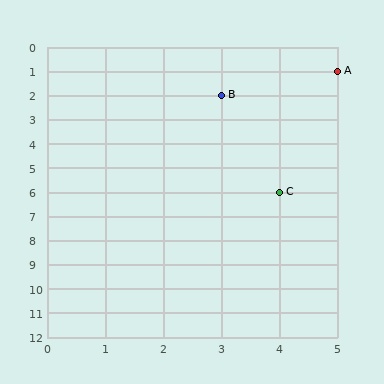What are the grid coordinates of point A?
Point A is at grid coordinates (5, 1).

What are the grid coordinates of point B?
Point B is at grid coordinates (3, 2).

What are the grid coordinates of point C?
Point C is at grid coordinates (4, 6).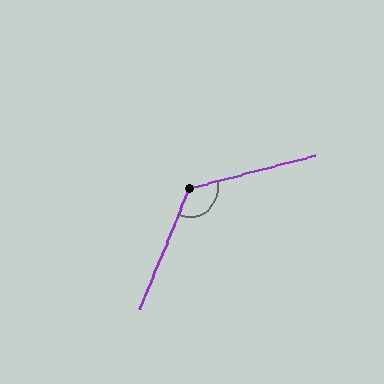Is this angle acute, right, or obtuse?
It is obtuse.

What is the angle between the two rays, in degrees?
Approximately 127 degrees.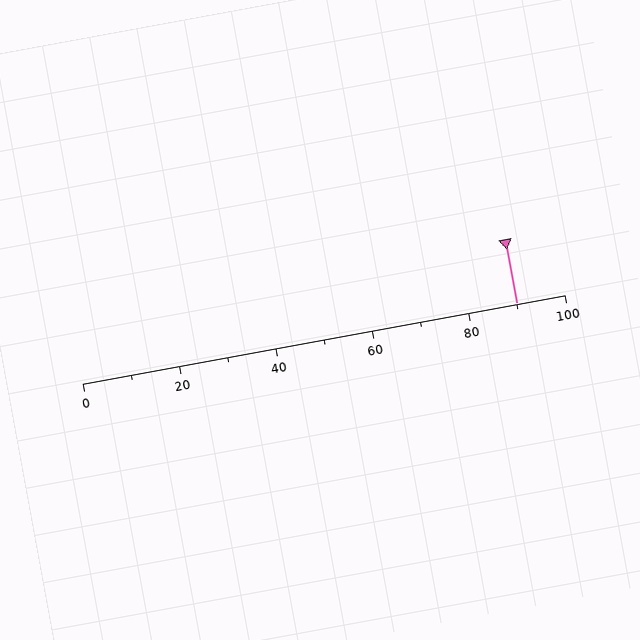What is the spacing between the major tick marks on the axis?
The major ticks are spaced 20 apart.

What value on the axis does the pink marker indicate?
The marker indicates approximately 90.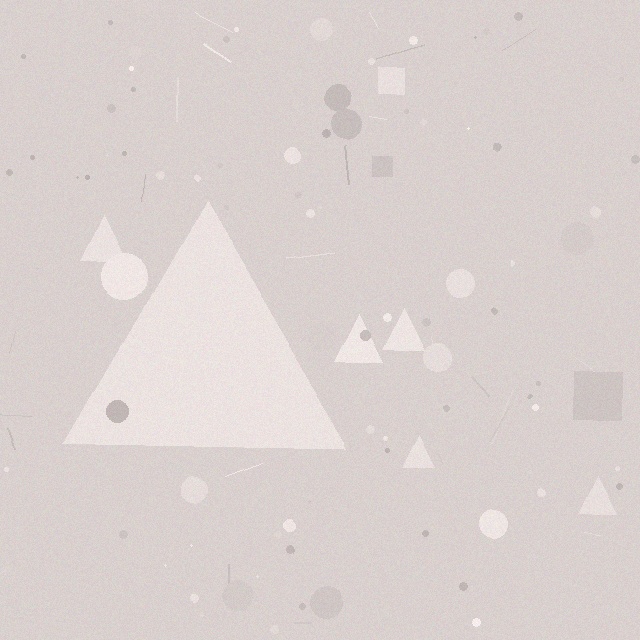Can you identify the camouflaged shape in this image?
The camouflaged shape is a triangle.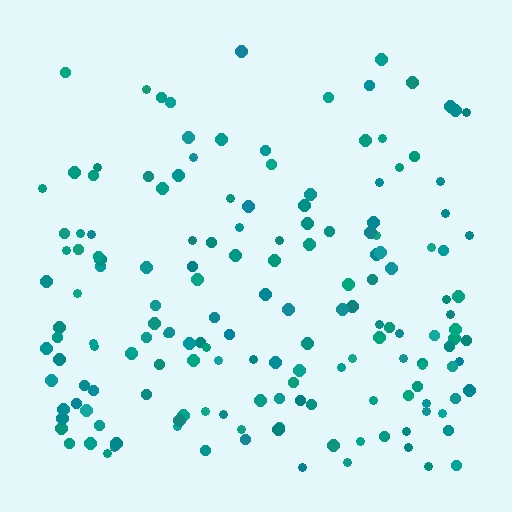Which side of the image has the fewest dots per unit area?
The top.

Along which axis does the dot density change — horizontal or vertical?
Vertical.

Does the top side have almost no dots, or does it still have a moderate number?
Still a moderate number, just noticeably fewer than the bottom.